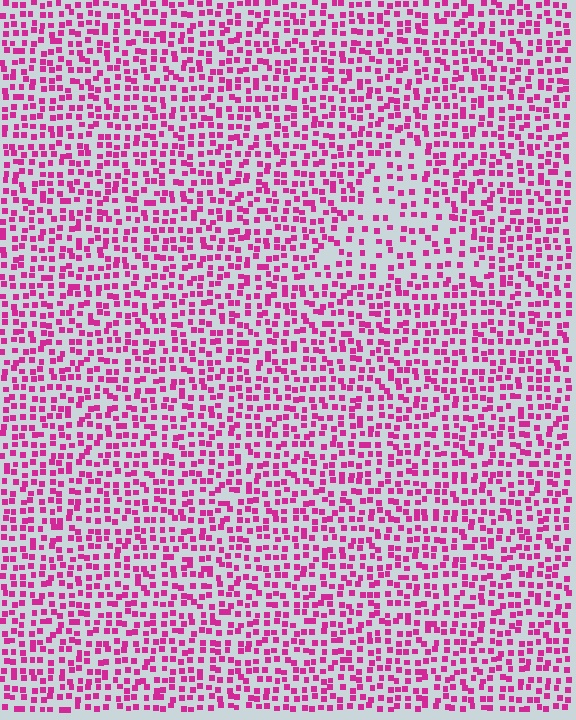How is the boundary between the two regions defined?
The boundary is defined by a change in element density (approximately 1.7x ratio). All elements are the same color, size, and shape.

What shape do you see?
I see a triangle.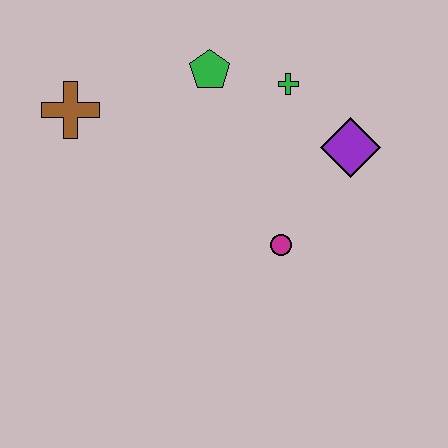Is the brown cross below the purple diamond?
No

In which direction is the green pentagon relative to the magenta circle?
The green pentagon is above the magenta circle.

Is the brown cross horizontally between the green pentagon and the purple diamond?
No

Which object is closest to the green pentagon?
The green cross is closest to the green pentagon.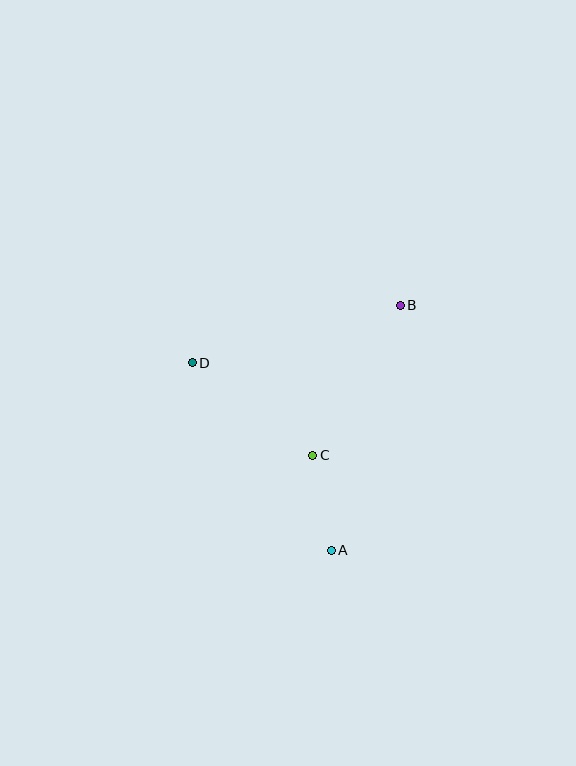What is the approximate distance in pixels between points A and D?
The distance between A and D is approximately 234 pixels.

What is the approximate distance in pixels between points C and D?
The distance between C and D is approximately 152 pixels.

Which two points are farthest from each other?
Points A and B are farthest from each other.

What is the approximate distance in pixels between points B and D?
The distance between B and D is approximately 216 pixels.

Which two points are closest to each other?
Points A and C are closest to each other.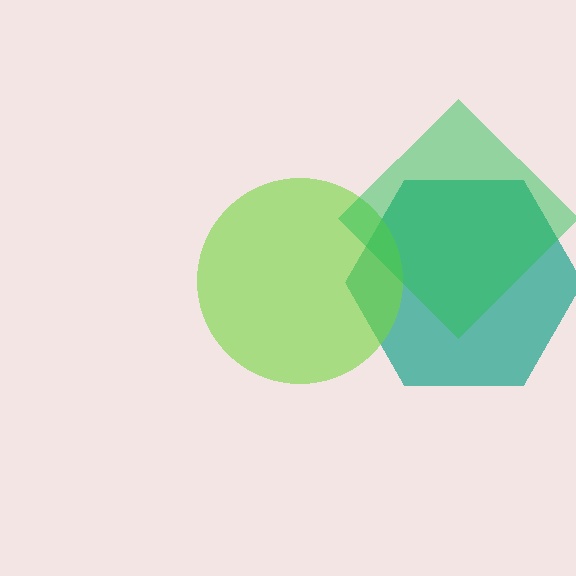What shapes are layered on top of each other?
The layered shapes are: a teal hexagon, a lime circle, a green diamond.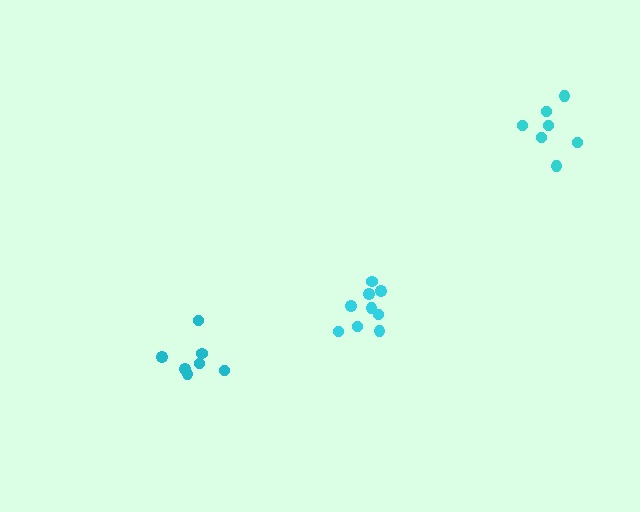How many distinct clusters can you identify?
There are 3 distinct clusters.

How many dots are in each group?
Group 1: 7 dots, Group 2: 9 dots, Group 3: 7 dots (23 total).